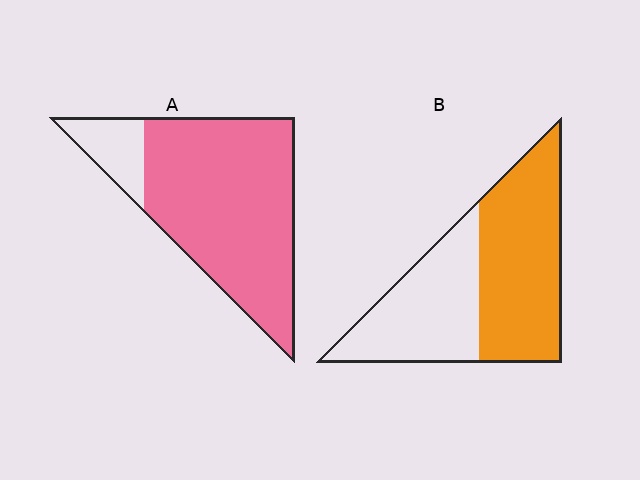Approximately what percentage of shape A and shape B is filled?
A is approximately 85% and B is approximately 55%.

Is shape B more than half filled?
Yes.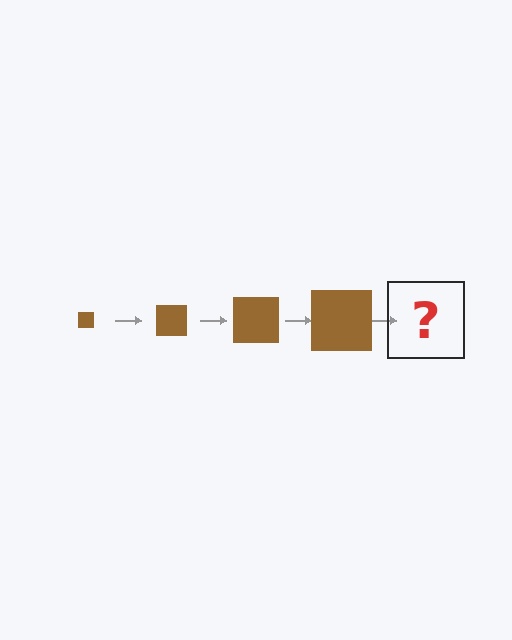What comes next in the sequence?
The next element should be a brown square, larger than the previous one.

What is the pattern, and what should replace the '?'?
The pattern is that the square gets progressively larger each step. The '?' should be a brown square, larger than the previous one.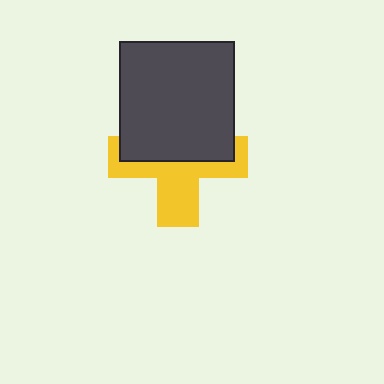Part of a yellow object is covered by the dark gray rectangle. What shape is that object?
It is a cross.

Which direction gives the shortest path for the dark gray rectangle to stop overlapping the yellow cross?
Moving up gives the shortest separation.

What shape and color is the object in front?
The object in front is a dark gray rectangle.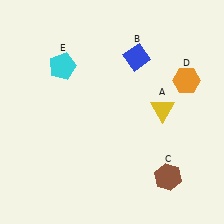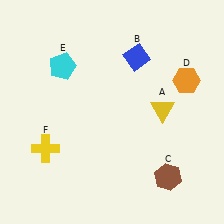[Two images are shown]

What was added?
A yellow cross (F) was added in Image 2.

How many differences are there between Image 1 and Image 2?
There is 1 difference between the two images.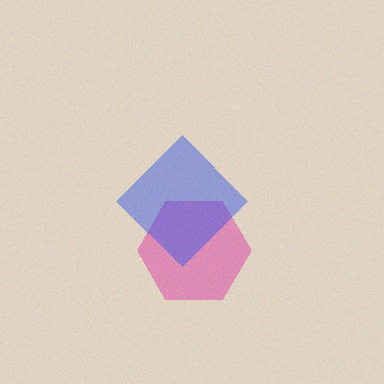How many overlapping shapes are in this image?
There are 2 overlapping shapes in the image.